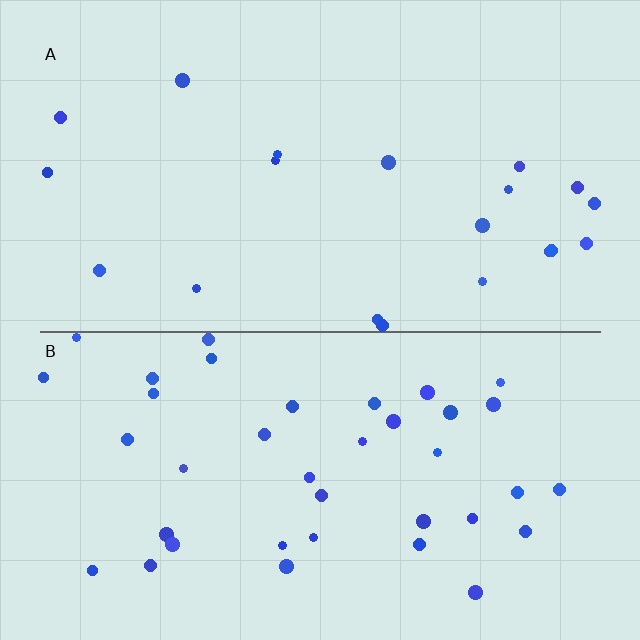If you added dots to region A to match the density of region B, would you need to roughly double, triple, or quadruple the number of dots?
Approximately double.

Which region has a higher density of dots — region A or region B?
B (the bottom).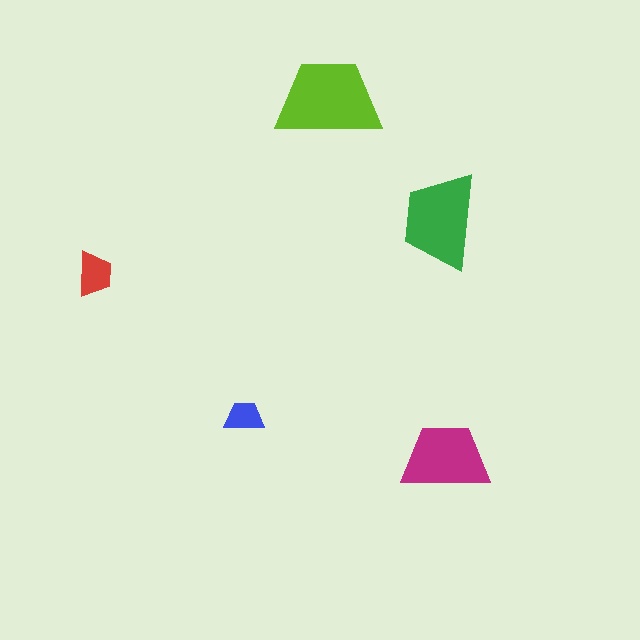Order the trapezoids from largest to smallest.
the lime one, the green one, the magenta one, the red one, the blue one.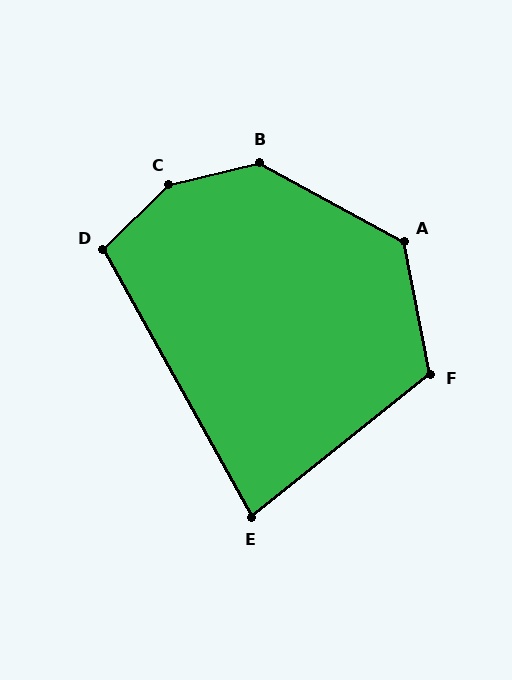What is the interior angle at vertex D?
Approximately 105 degrees (obtuse).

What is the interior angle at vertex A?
Approximately 130 degrees (obtuse).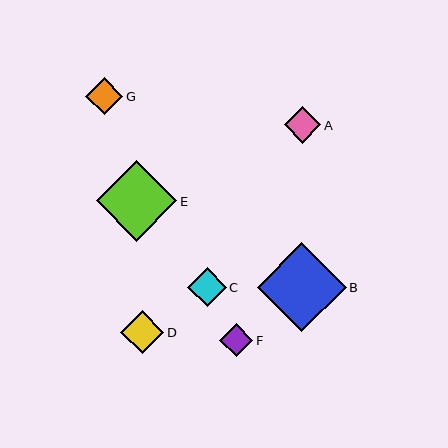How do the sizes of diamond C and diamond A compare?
Diamond C and diamond A are approximately the same size.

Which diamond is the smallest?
Diamond F is the smallest with a size of approximately 33 pixels.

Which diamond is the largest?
Diamond B is the largest with a size of approximately 89 pixels.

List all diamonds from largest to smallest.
From largest to smallest: B, E, D, C, G, A, F.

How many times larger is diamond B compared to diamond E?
Diamond B is approximately 1.1 times the size of diamond E.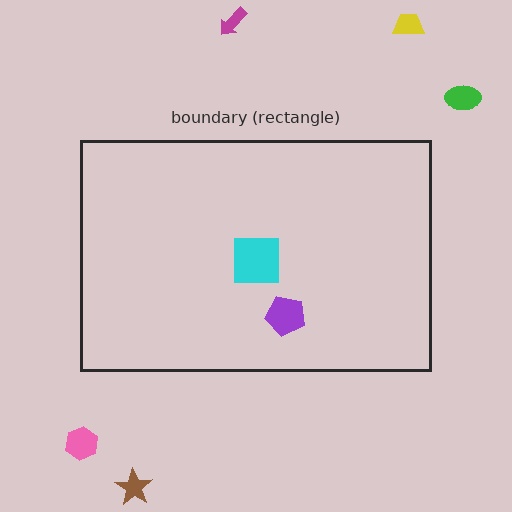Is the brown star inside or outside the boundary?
Outside.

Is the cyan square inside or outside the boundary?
Inside.